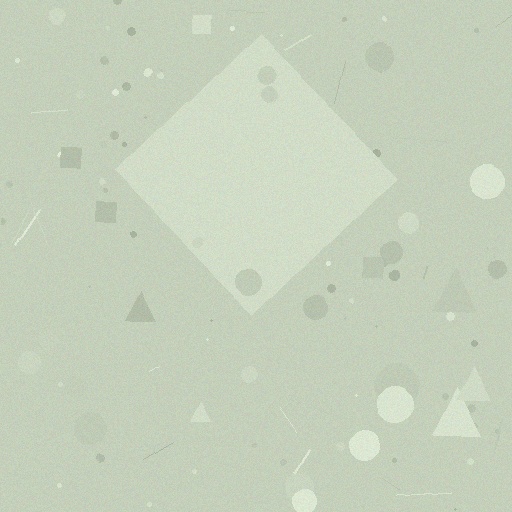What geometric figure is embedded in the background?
A diamond is embedded in the background.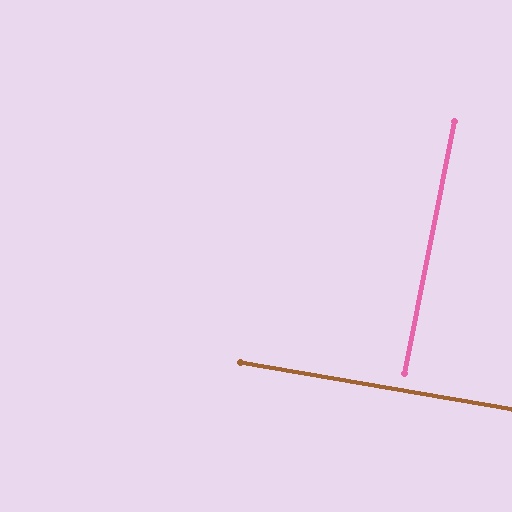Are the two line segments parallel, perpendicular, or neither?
Perpendicular — they meet at approximately 88°.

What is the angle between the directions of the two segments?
Approximately 88 degrees.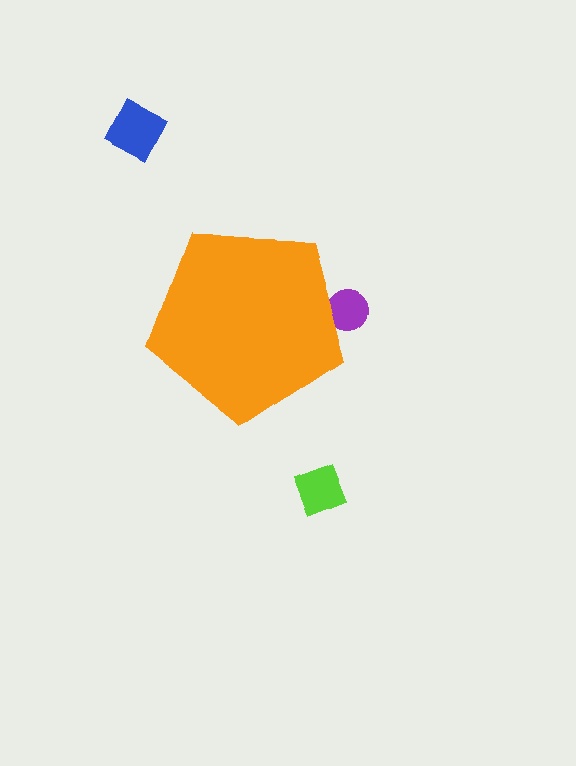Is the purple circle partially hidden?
Yes, the purple circle is partially hidden behind the orange pentagon.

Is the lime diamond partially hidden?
No, the lime diamond is fully visible.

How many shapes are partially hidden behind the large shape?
1 shape is partially hidden.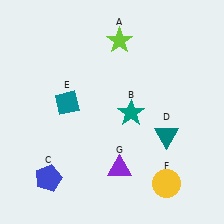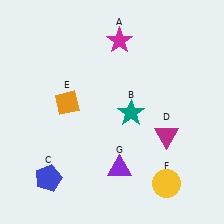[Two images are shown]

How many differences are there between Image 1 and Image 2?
There are 3 differences between the two images.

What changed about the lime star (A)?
In Image 1, A is lime. In Image 2, it changed to magenta.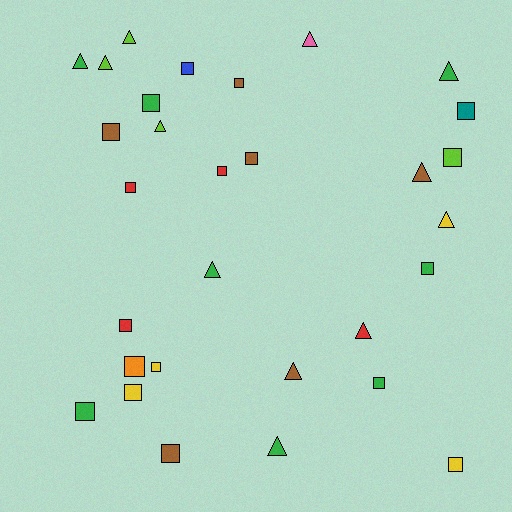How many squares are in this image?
There are 18 squares.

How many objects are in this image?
There are 30 objects.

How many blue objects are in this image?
There is 1 blue object.